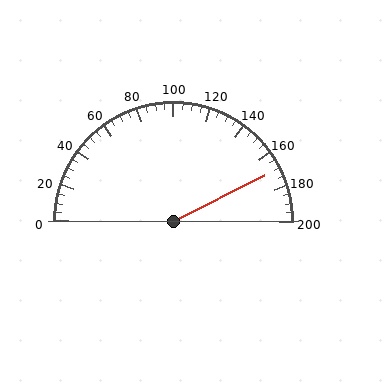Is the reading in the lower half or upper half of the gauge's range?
The reading is in the upper half of the range (0 to 200).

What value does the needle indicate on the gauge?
The needle indicates approximately 170.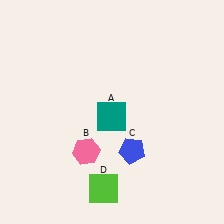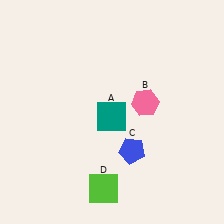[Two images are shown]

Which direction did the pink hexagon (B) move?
The pink hexagon (B) moved right.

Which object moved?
The pink hexagon (B) moved right.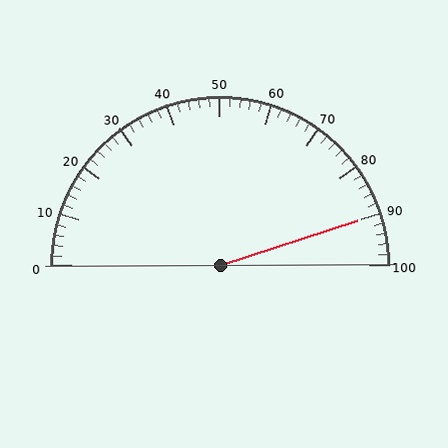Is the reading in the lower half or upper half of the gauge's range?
The reading is in the upper half of the range (0 to 100).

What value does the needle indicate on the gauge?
The needle indicates approximately 90.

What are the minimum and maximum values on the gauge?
The gauge ranges from 0 to 100.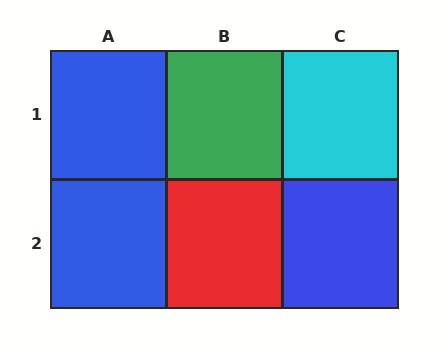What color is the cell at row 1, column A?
Blue.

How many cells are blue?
3 cells are blue.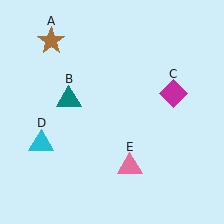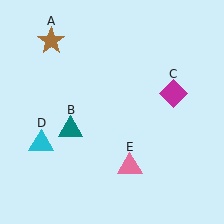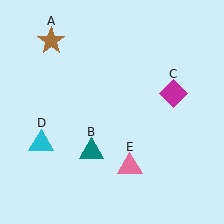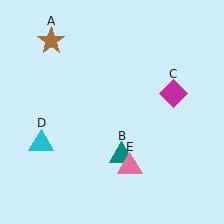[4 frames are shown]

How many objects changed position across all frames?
1 object changed position: teal triangle (object B).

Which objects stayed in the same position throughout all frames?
Brown star (object A) and magenta diamond (object C) and cyan triangle (object D) and pink triangle (object E) remained stationary.